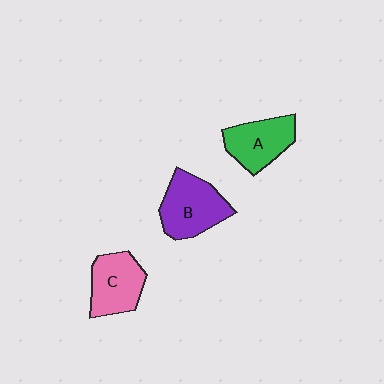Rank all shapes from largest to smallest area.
From largest to smallest: B (purple), C (pink), A (green).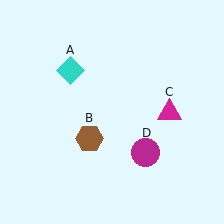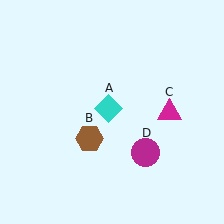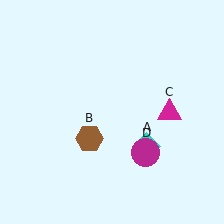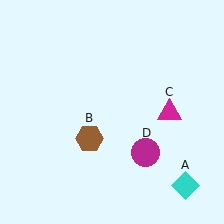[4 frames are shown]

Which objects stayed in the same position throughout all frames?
Brown hexagon (object B) and magenta triangle (object C) and magenta circle (object D) remained stationary.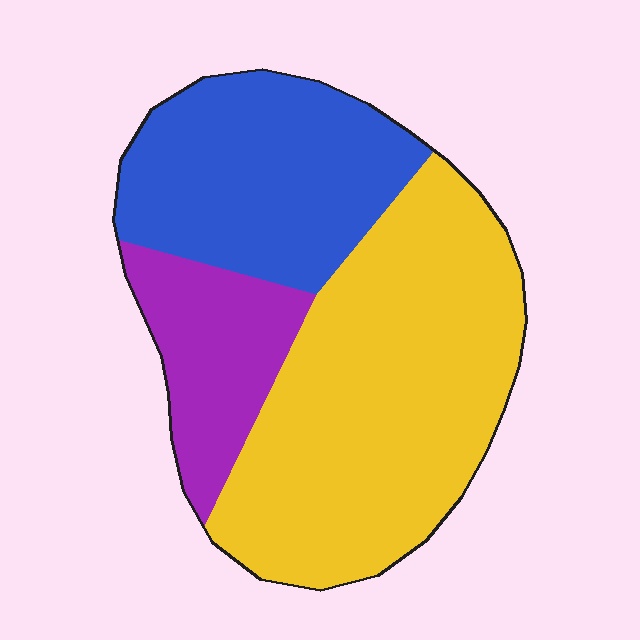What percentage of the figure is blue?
Blue takes up about one third (1/3) of the figure.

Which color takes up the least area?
Purple, at roughly 15%.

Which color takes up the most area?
Yellow, at roughly 50%.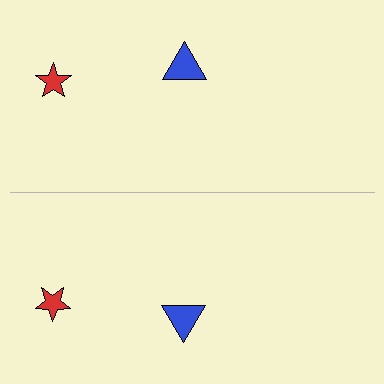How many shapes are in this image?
There are 4 shapes in this image.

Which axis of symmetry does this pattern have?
The pattern has a horizontal axis of symmetry running through the center of the image.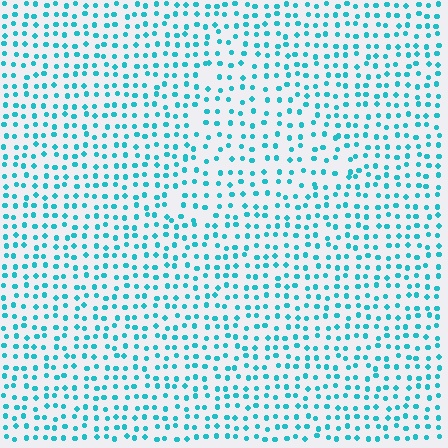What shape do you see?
I see a triangle.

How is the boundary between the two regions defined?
The boundary is defined by a change in element density (approximately 1.4x ratio). All elements are the same color, size, and shape.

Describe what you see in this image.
The image contains small cyan elements arranged at two different densities. A triangle-shaped region is visible where the elements are less densely packed than the surrounding area.